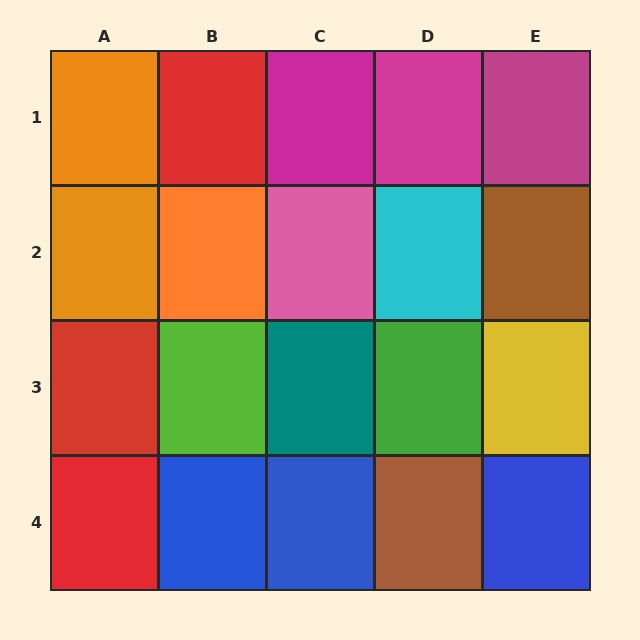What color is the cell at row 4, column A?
Red.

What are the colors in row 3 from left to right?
Red, lime, teal, green, yellow.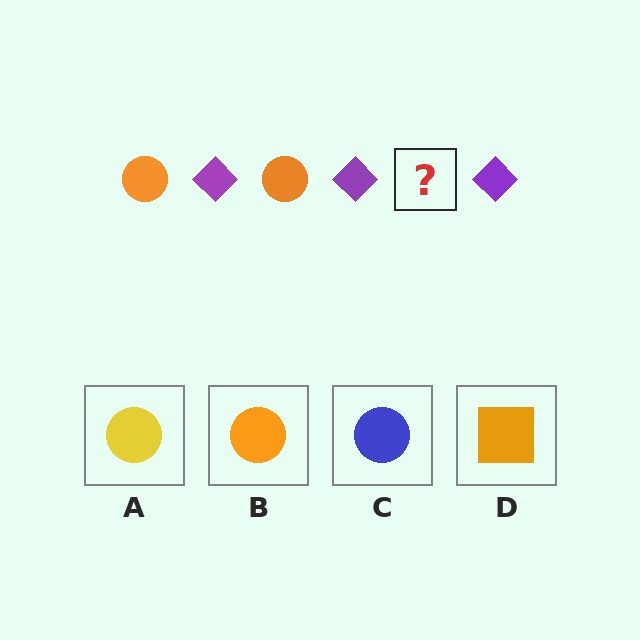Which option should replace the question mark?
Option B.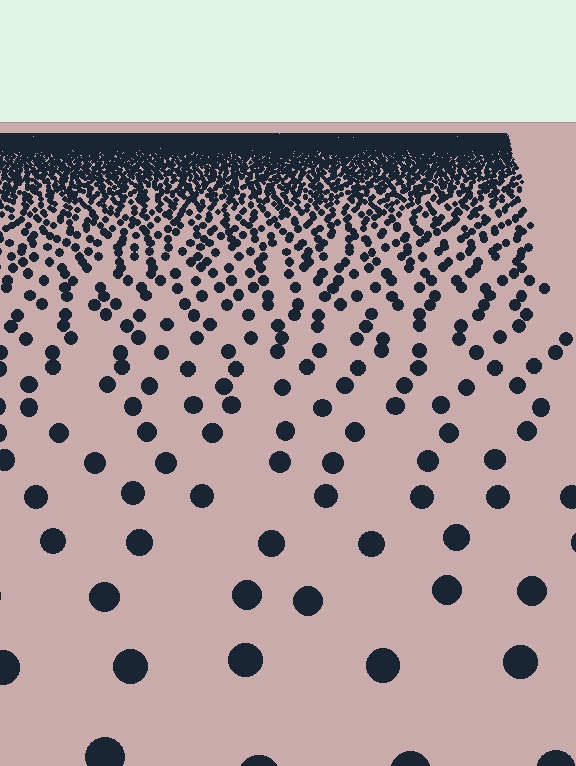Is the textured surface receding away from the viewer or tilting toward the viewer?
The surface is receding away from the viewer. Texture elements get smaller and denser toward the top.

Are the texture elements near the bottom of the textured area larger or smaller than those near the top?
Larger. Near the bottom, elements are closer to the viewer and appear at a bigger on-screen size.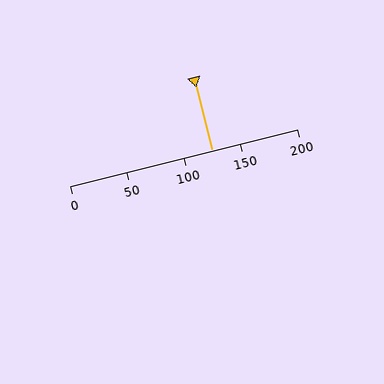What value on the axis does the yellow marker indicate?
The marker indicates approximately 125.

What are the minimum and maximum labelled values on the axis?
The axis runs from 0 to 200.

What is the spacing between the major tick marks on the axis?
The major ticks are spaced 50 apart.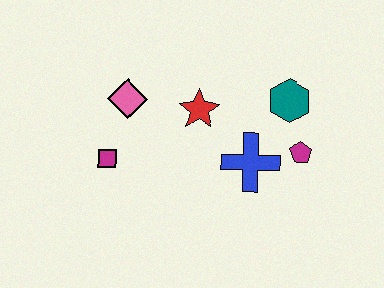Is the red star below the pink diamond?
Yes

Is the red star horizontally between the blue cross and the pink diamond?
Yes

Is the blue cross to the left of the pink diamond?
No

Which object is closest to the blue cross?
The magenta pentagon is closest to the blue cross.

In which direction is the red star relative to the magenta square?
The red star is to the right of the magenta square.